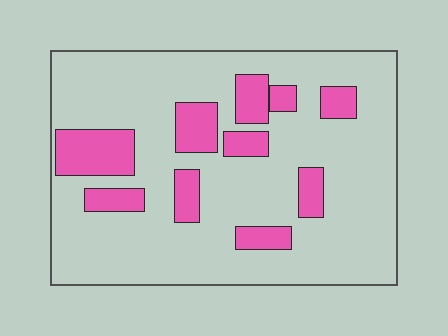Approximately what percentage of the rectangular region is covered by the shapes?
Approximately 20%.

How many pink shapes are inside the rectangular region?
10.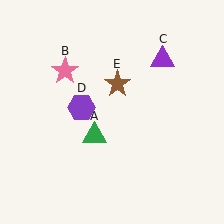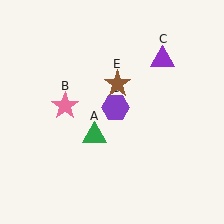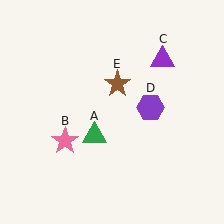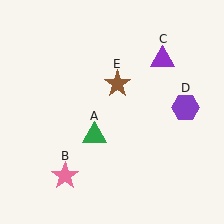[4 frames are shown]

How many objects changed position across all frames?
2 objects changed position: pink star (object B), purple hexagon (object D).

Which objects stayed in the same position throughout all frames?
Green triangle (object A) and purple triangle (object C) and brown star (object E) remained stationary.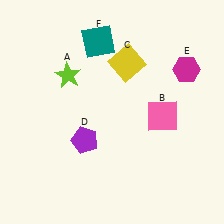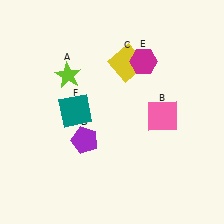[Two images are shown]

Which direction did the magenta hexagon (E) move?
The magenta hexagon (E) moved left.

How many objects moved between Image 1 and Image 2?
2 objects moved between the two images.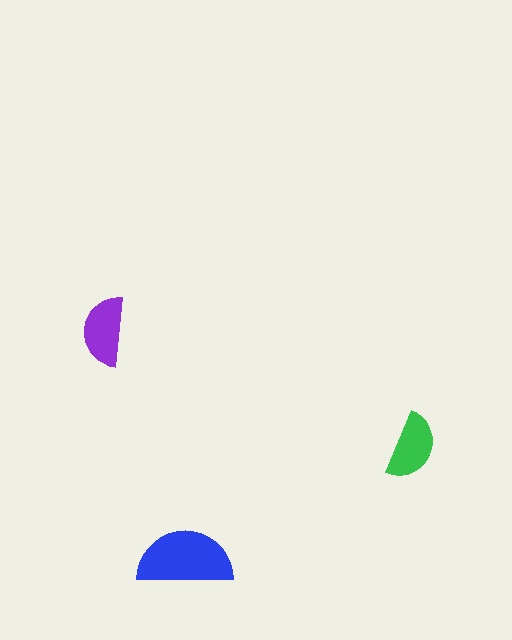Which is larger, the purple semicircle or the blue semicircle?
The blue one.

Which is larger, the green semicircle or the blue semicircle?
The blue one.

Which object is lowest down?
The blue semicircle is bottommost.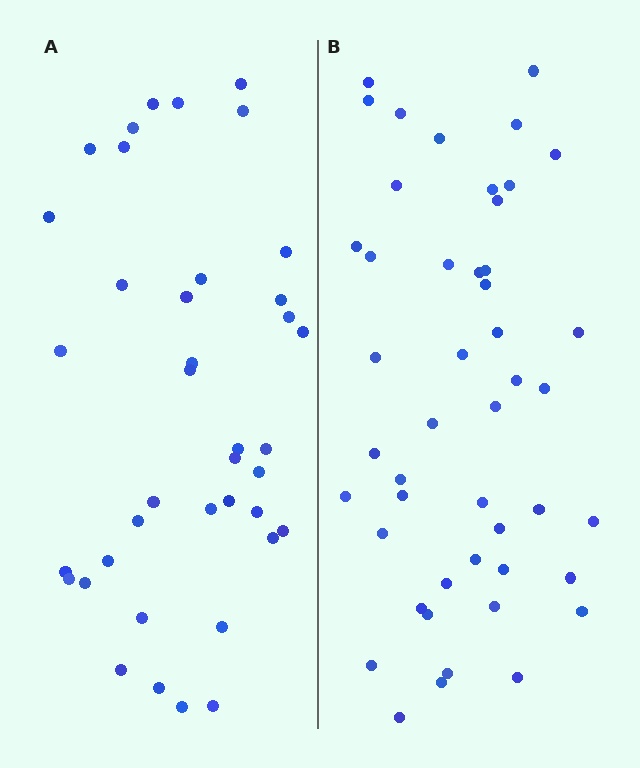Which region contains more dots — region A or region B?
Region B (the right region) has more dots.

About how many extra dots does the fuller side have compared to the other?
Region B has roughly 8 or so more dots than region A.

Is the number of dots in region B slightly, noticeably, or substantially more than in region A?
Region B has only slightly more — the two regions are fairly close. The ratio is roughly 1.2 to 1.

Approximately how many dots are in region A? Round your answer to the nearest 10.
About 40 dots. (The exact count is 39, which rounds to 40.)